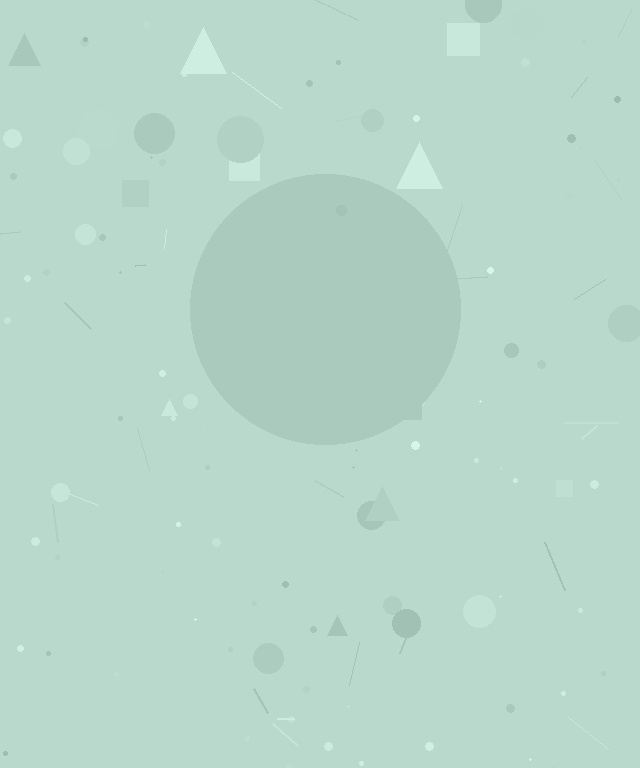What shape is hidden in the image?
A circle is hidden in the image.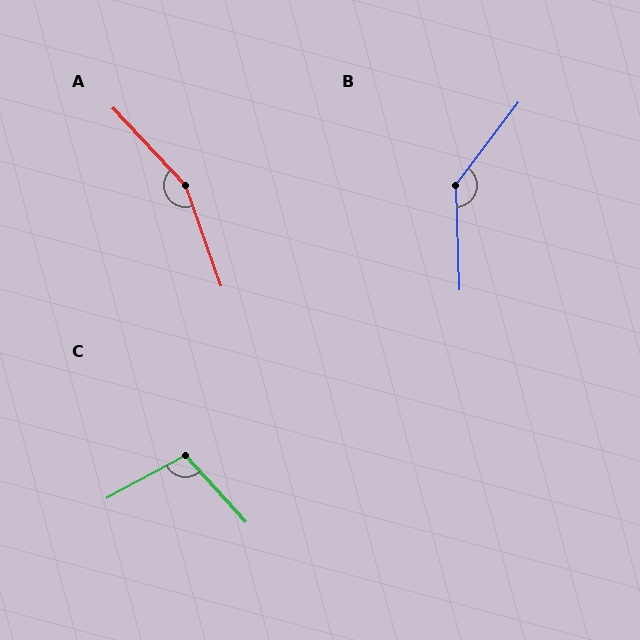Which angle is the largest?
A, at approximately 157 degrees.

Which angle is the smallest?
C, at approximately 104 degrees.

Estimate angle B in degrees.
Approximately 140 degrees.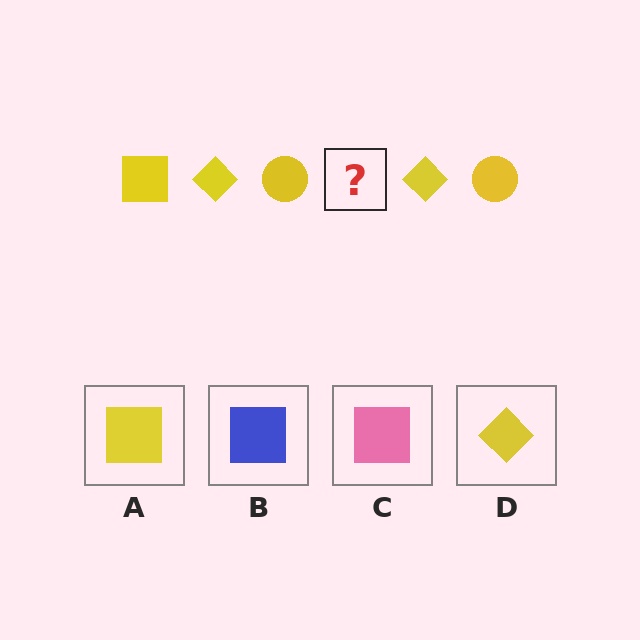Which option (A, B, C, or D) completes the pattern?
A.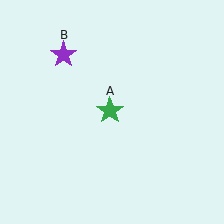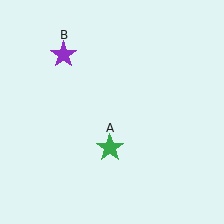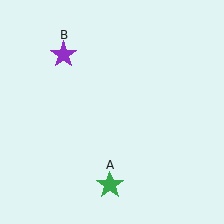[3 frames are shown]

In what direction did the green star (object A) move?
The green star (object A) moved down.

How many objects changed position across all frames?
1 object changed position: green star (object A).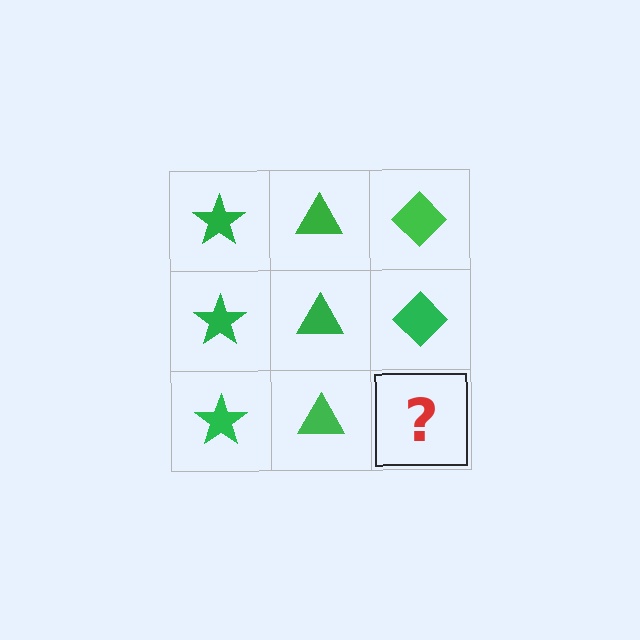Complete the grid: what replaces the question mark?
The question mark should be replaced with a green diamond.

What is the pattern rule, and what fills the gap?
The rule is that each column has a consistent shape. The gap should be filled with a green diamond.